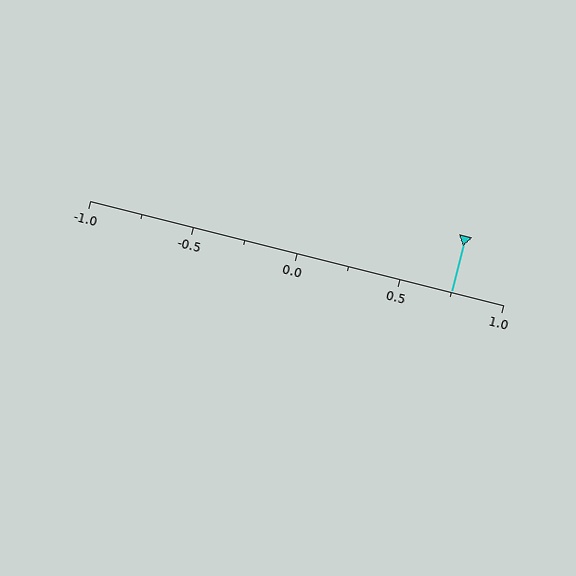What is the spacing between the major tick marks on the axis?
The major ticks are spaced 0.5 apart.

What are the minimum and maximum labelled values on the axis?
The axis runs from -1.0 to 1.0.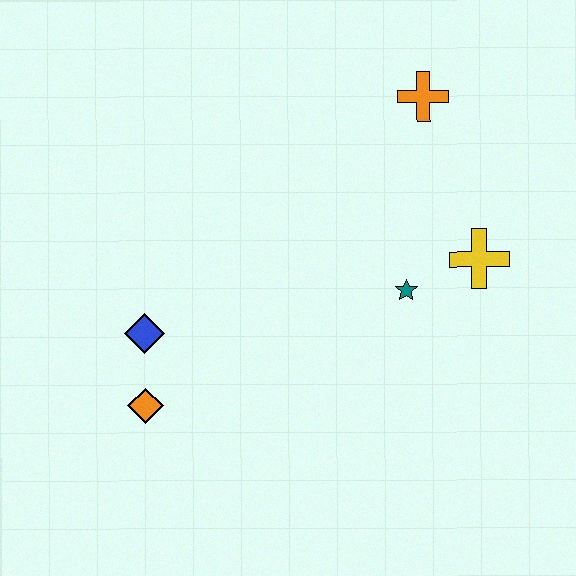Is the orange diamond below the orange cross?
Yes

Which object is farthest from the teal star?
The orange diamond is farthest from the teal star.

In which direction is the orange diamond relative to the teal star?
The orange diamond is to the left of the teal star.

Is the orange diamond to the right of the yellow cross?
No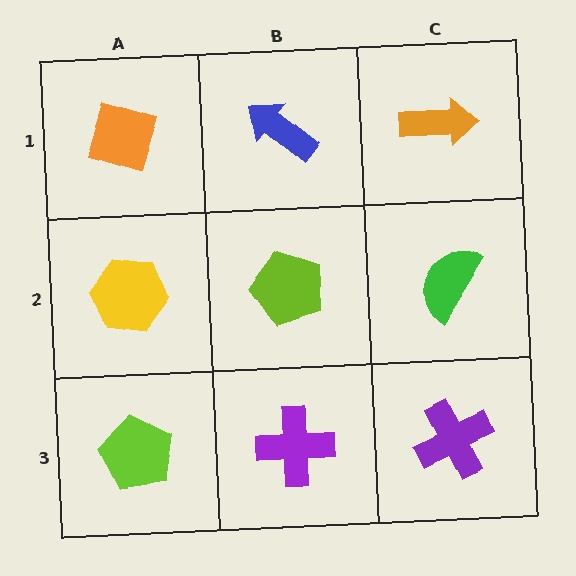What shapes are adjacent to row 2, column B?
A blue arrow (row 1, column B), a purple cross (row 3, column B), a yellow hexagon (row 2, column A), a green semicircle (row 2, column C).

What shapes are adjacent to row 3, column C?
A green semicircle (row 2, column C), a purple cross (row 3, column B).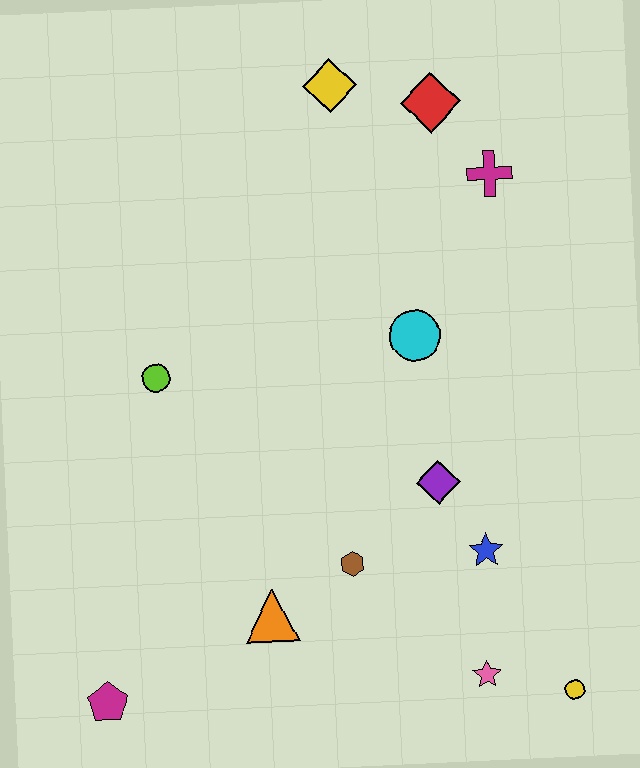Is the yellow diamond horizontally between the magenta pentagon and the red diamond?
Yes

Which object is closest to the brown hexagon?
The orange triangle is closest to the brown hexagon.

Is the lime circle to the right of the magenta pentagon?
Yes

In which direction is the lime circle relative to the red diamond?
The lime circle is to the left of the red diamond.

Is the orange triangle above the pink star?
Yes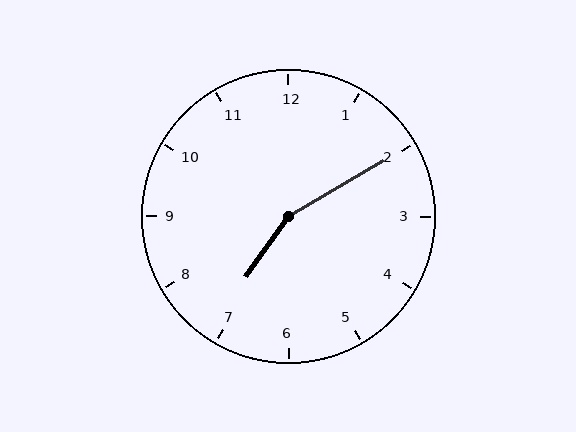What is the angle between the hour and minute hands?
Approximately 155 degrees.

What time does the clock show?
7:10.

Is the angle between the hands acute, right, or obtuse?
It is obtuse.